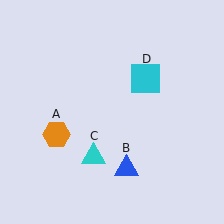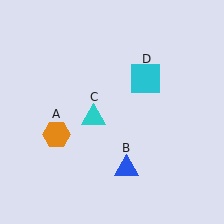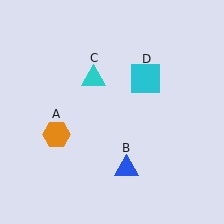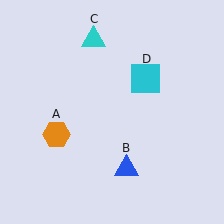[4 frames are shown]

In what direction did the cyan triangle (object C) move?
The cyan triangle (object C) moved up.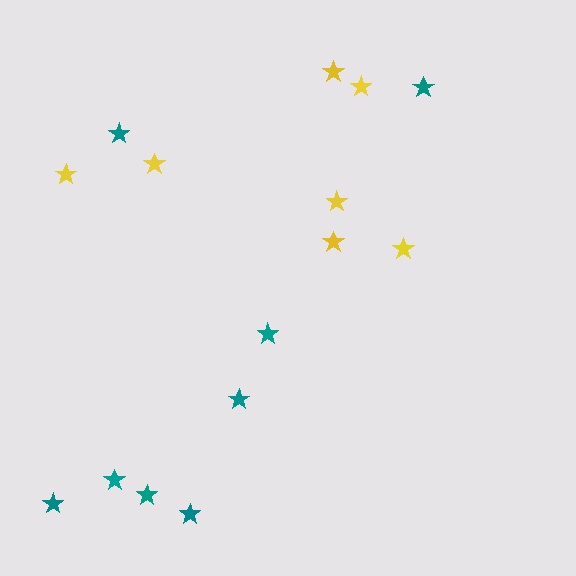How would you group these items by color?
There are 2 groups: one group of yellow stars (7) and one group of teal stars (8).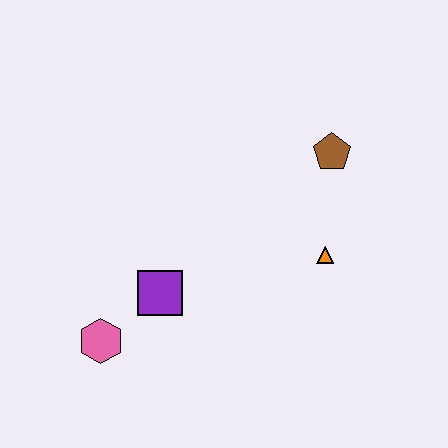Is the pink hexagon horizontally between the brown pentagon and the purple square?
No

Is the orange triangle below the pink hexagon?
No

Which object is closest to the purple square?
The pink hexagon is closest to the purple square.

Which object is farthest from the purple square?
The brown pentagon is farthest from the purple square.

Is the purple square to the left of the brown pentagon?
Yes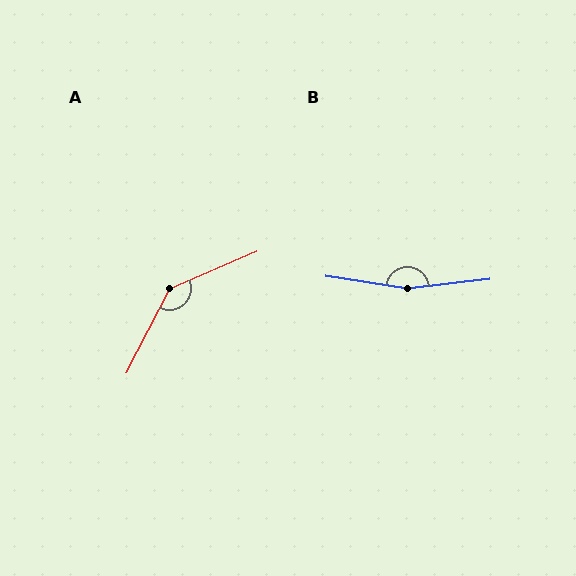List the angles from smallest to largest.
A (140°), B (165°).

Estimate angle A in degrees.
Approximately 140 degrees.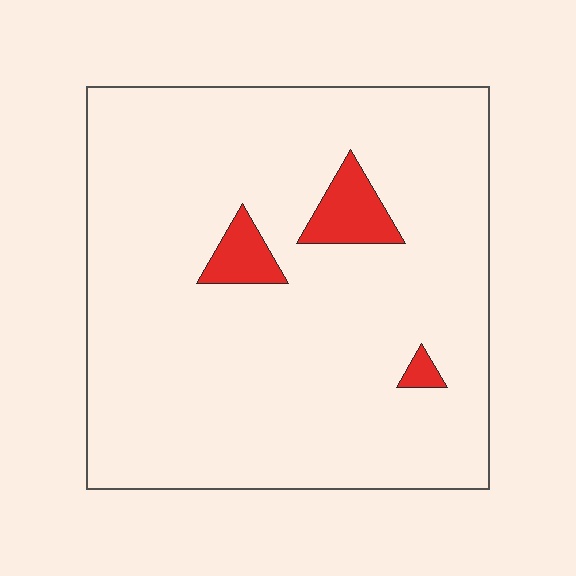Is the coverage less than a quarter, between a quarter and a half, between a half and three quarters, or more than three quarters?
Less than a quarter.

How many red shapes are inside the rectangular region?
3.